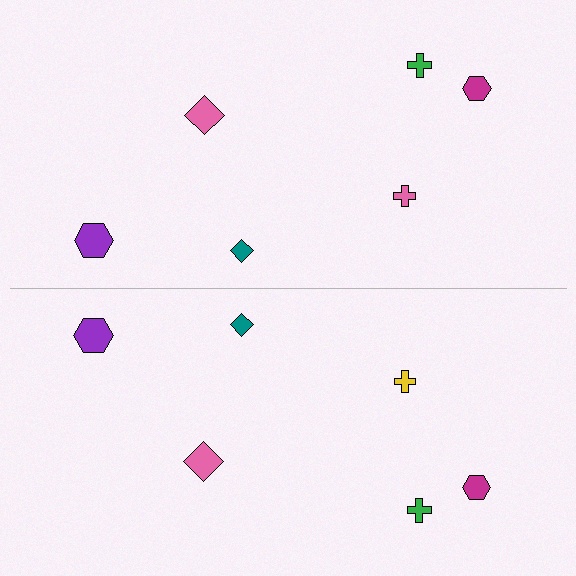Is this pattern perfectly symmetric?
No, the pattern is not perfectly symmetric. The yellow cross on the bottom side breaks the symmetry — its mirror counterpart is pink.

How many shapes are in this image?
There are 12 shapes in this image.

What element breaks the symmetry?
The yellow cross on the bottom side breaks the symmetry — its mirror counterpart is pink.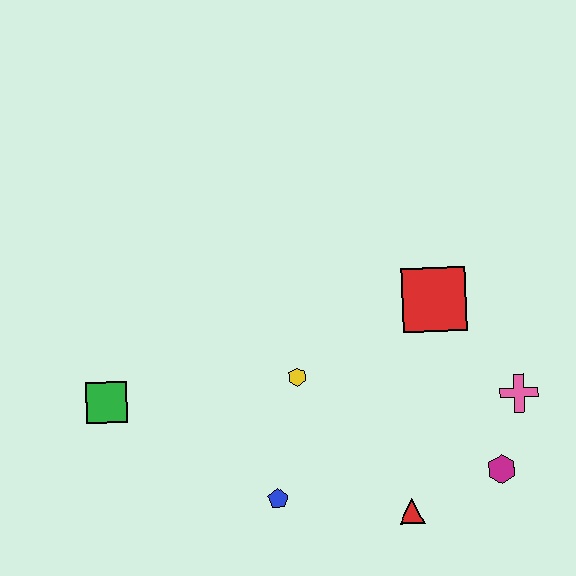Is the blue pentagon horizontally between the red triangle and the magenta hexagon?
No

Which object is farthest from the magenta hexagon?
The green square is farthest from the magenta hexagon.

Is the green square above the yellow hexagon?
No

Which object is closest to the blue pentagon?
The yellow hexagon is closest to the blue pentagon.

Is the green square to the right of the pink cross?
No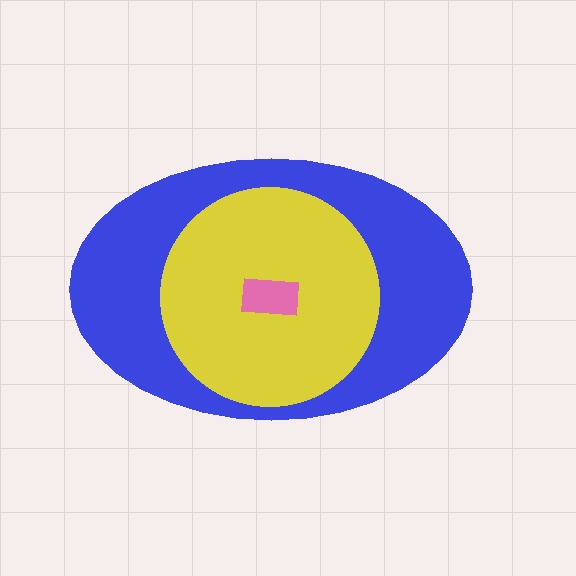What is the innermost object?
The pink rectangle.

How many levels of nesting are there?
3.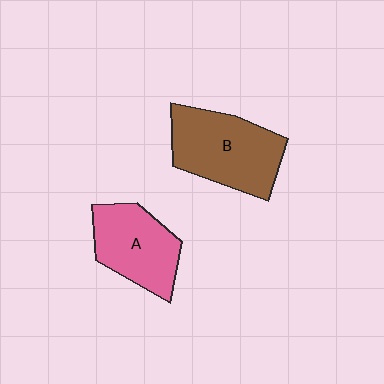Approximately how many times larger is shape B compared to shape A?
Approximately 1.3 times.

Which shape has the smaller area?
Shape A (pink).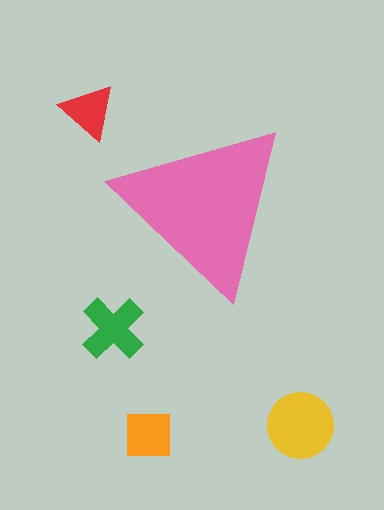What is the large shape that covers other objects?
A pink triangle.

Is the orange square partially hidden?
No, the orange square is fully visible.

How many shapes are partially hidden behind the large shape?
0 shapes are partially hidden.